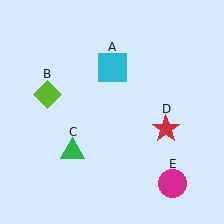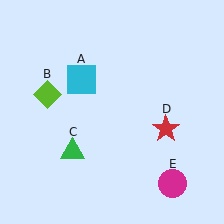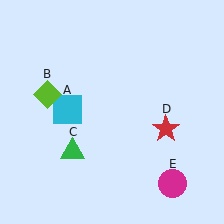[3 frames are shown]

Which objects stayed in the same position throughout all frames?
Lime diamond (object B) and green triangle (object C) and red star (object D) and magenta circle (object E) remained stationary.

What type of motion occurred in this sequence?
The cyan square (object A) rotated counterclockwise around the center of the scene.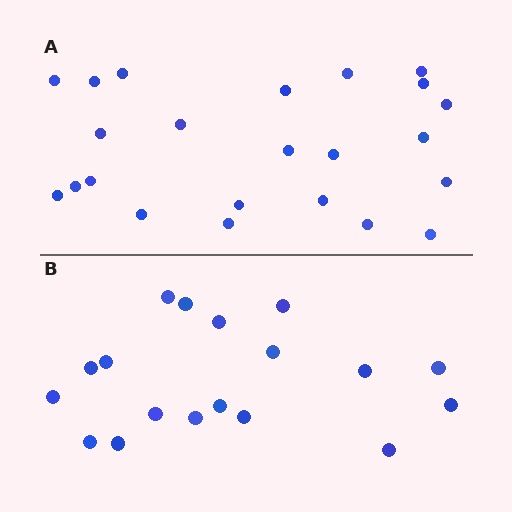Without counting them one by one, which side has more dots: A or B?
Region A (the top region) has more dots.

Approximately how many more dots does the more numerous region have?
Region A has about 5 more dots than region B.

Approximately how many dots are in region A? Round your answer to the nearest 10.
About 20 dots. (The exact count is 23, which rounds to 20.)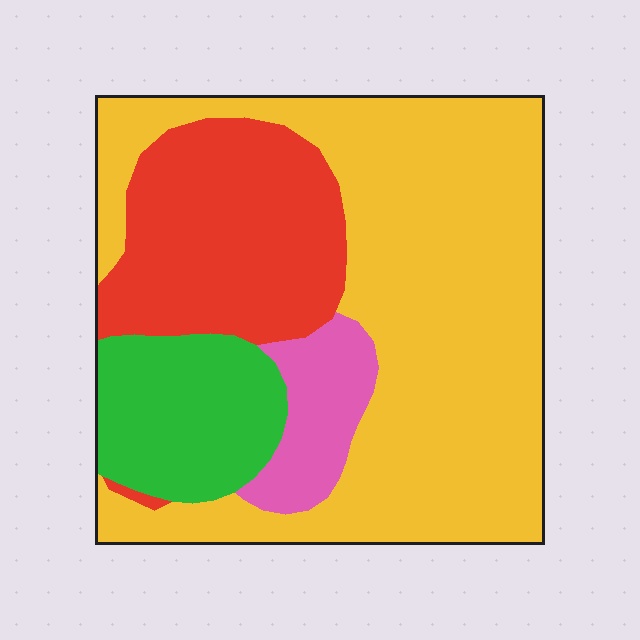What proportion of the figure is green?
Green covers 14% of the figure.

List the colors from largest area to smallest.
From largest to smallest: yellow, red, green, pink.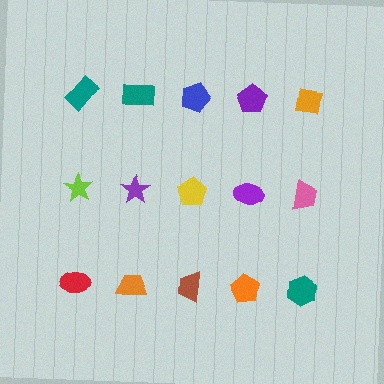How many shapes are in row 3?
5 shapes.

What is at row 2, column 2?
A purple star.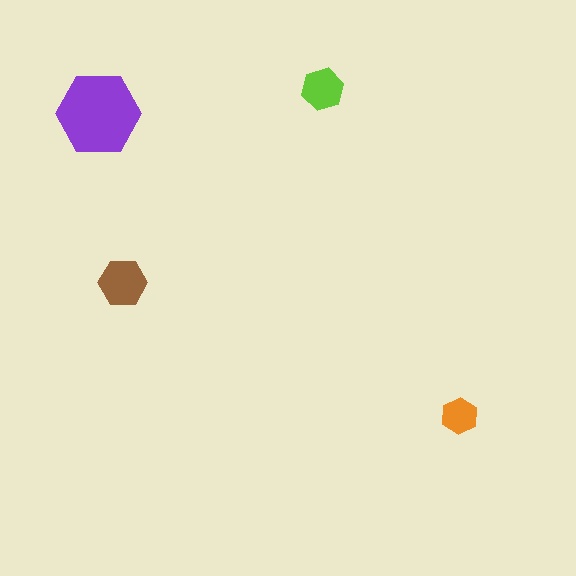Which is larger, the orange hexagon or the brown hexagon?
The brown one.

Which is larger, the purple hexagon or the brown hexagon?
The purple one.